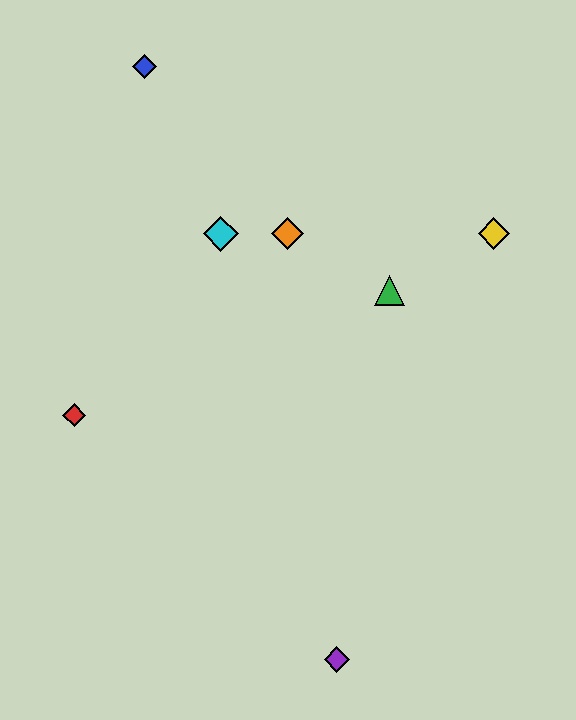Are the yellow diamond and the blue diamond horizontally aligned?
No, the yellow diamond is at y≈234 and the blue diamond is at y≈66.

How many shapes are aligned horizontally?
3 shapes (the yellow diamond, the orange diamond, the cyan diamond) are aligned horizontally.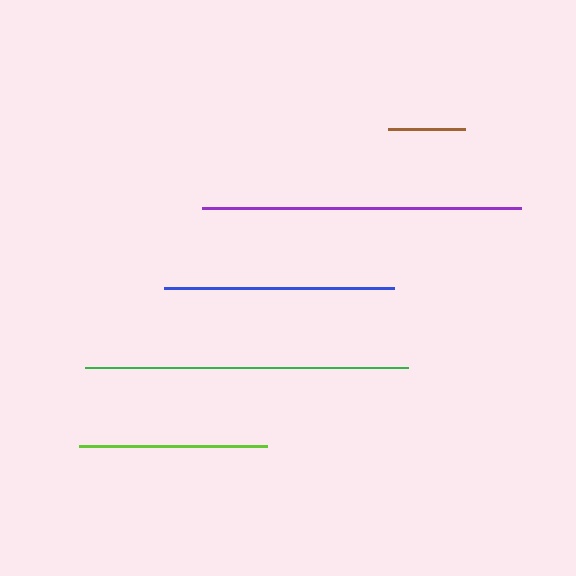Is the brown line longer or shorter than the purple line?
The purple line is longer than the brown line.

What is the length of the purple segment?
The purple segment is approximately 320 pixels long.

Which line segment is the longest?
The green line is the longest at approximately 323 pixels.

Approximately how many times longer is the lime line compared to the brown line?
The lime line is approximately 2.4 times the length of the brown line.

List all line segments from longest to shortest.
From longest to shortest: green, purple, blue, lime, brown.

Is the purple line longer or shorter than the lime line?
The purple line is longer than the lime line.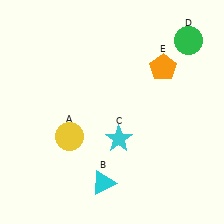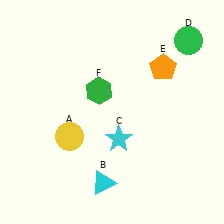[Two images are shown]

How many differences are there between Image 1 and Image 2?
There is 1 difference between the two images.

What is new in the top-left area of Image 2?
A green hexagon (F) was added in the top-left area of Image 2.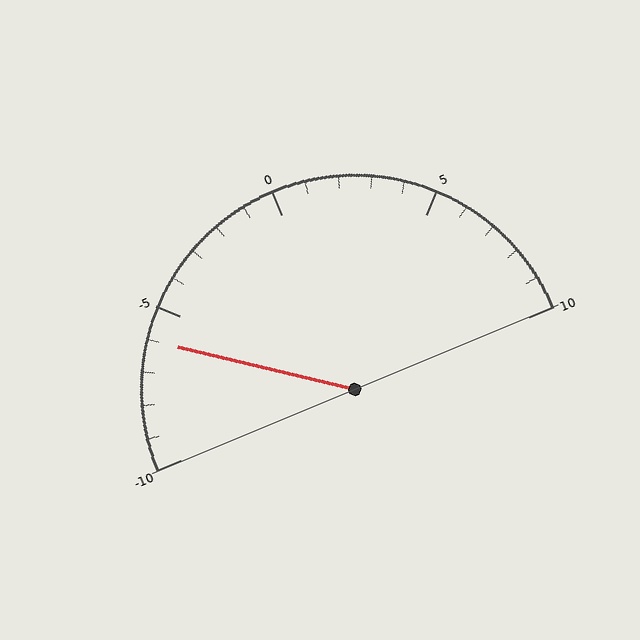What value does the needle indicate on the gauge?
The needle indicates approximately -6.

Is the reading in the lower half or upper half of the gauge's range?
The reading is in the lower half of the range (-10 to 10).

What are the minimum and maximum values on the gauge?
The gauge ranges from -10 to 10.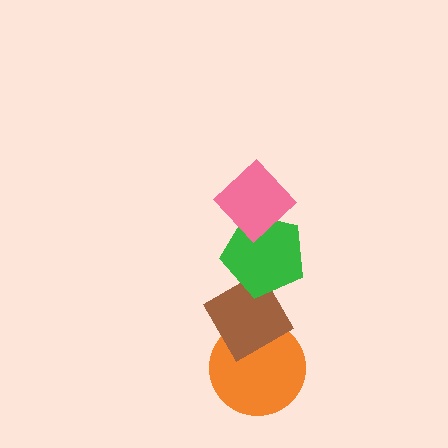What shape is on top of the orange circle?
The brown diamond is on top of the orange circle.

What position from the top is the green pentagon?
The green pentagon is 2nd from the top.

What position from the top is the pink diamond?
The pink diamond is 1st from the top.